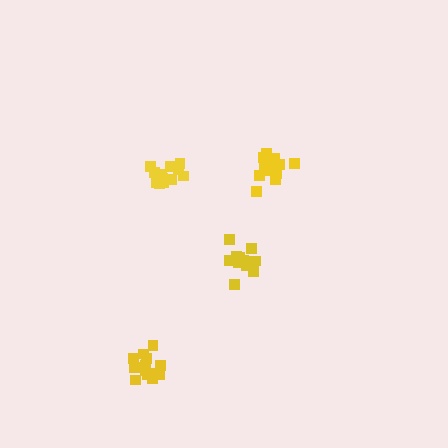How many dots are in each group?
Group 1: 17 dots, Group 2: 16 dots, Group 3: 14 dots, Group 4: 12 dots (59 total).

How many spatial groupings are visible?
There are 4 spatial groupings.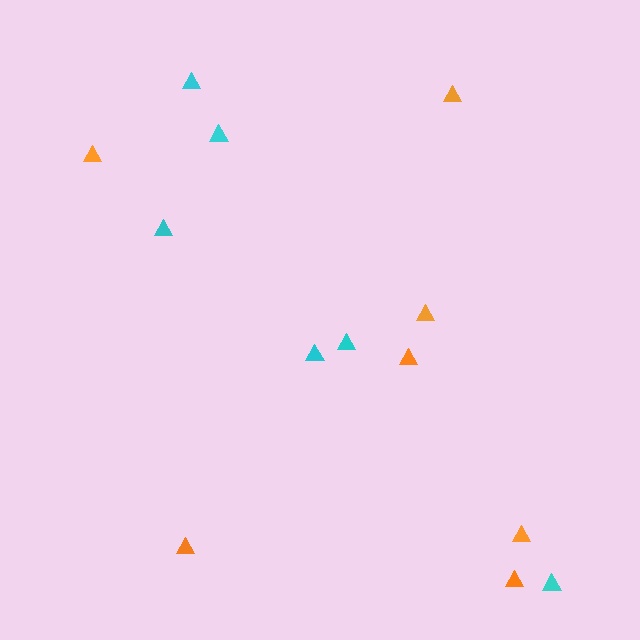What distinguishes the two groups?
There are 2 groups: one group of cyan triangles (6) and one group of orange triangles (7).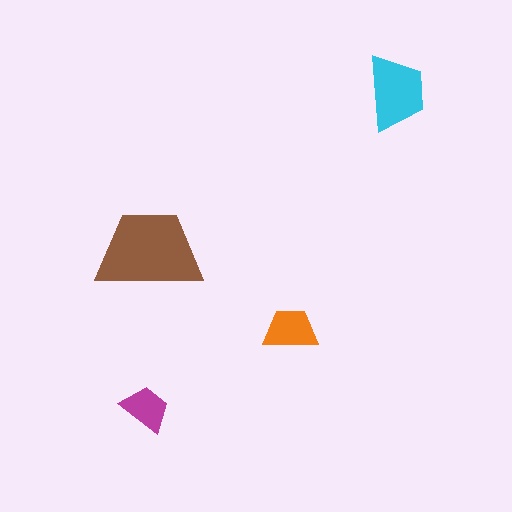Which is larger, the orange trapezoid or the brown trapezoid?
The brown one.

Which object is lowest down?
The magenta trapezoid is bottommost.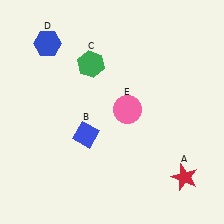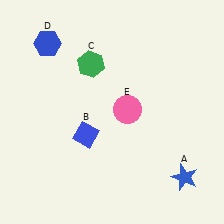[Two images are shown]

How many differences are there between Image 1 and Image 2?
There is 1 difference between the two images.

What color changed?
The star (A) changed from red in Image 1 to blue in Image 2.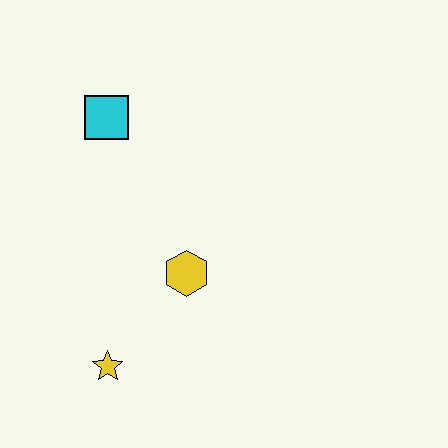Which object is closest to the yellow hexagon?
The yellow star is closest to the yellow hexagon.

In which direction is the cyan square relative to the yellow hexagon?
The cyan square is above the yellow hexagon.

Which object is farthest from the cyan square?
The yellow star is farthest from the cyan square.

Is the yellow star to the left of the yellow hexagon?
Yes